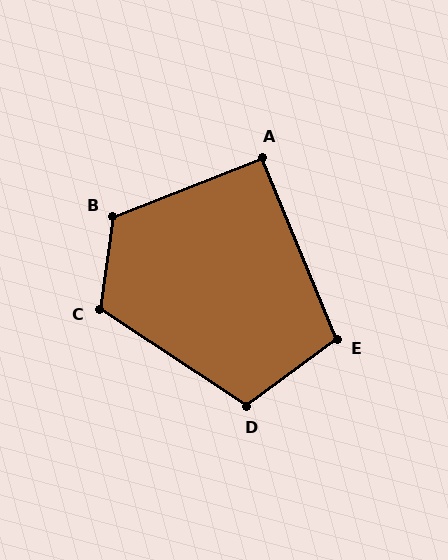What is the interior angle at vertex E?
Approximately 104 degrees (obtuse).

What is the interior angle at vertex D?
Approximately 110 degrees (obtuse).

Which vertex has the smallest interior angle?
A, at approximately 91 degrees.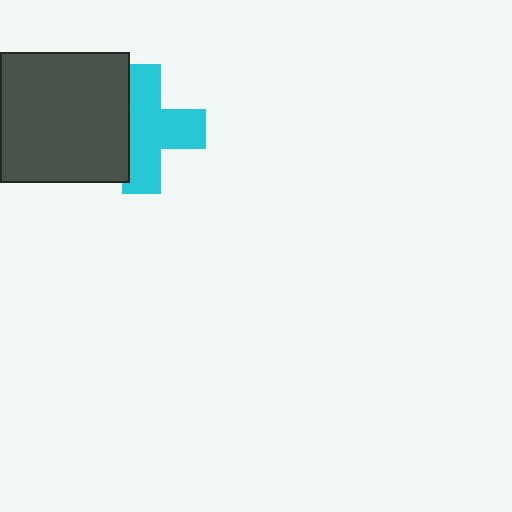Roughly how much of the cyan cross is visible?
Most of it is visible (roughly 68%).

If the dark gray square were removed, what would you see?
You would see the complete cyan cross.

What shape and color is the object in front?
The object in front is a dark gray square.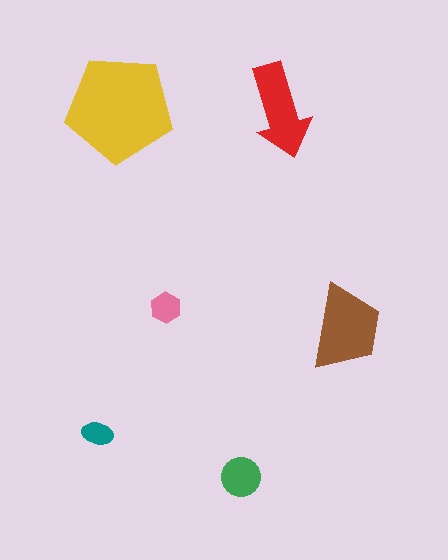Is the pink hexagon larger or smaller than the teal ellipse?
Larger.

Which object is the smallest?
The teal ellipse.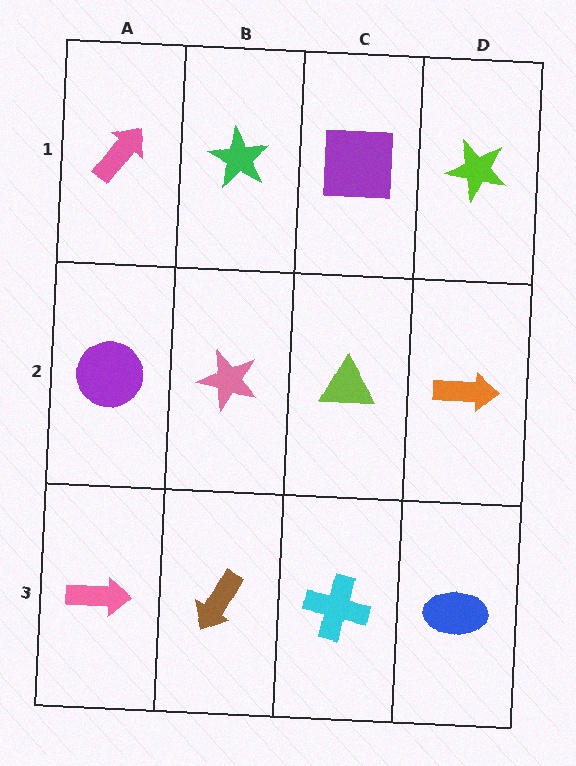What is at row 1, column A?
A pink arrow.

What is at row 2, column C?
A lime triangle.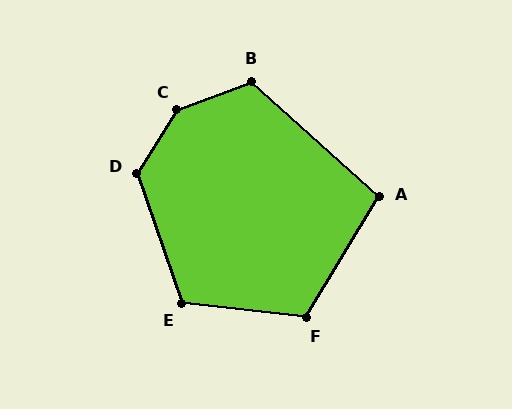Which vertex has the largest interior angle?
C, at approximately 143 degrees.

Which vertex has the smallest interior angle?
A, at approximately 101 degrees.